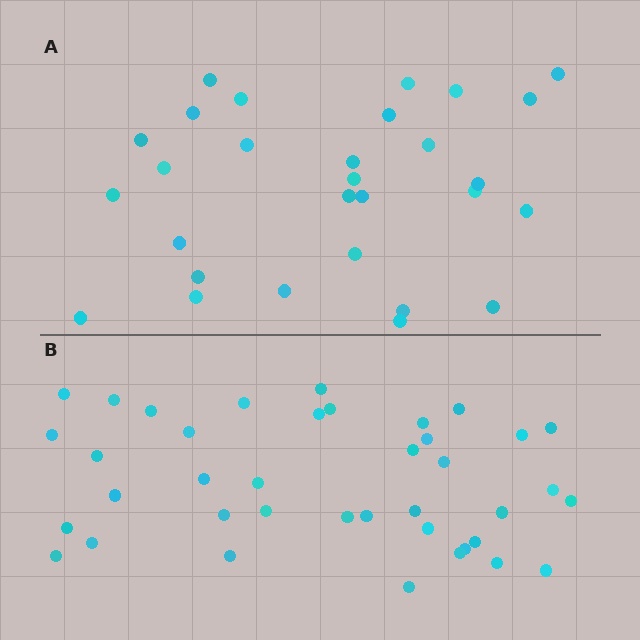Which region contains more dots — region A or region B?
Region B (the bottom region) has more dots.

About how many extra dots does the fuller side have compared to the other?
Region B has roughly 10 or so more dots than region A.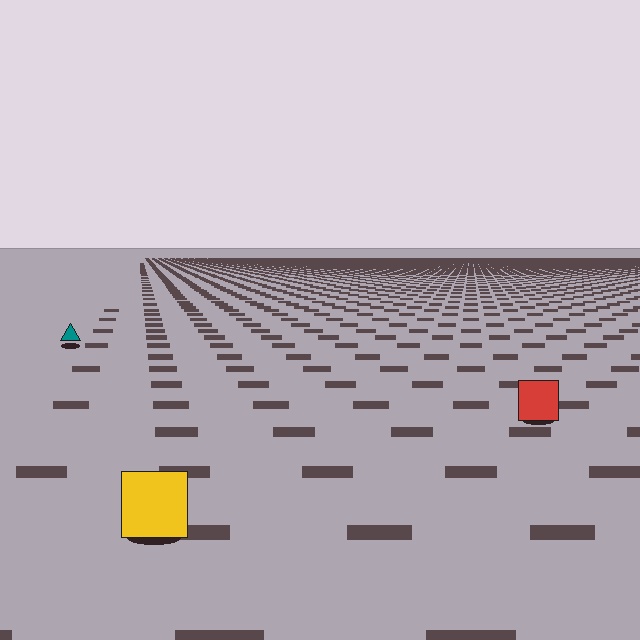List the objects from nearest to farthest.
From nearest to farthest: the yellow square, the red square, the teal triangle.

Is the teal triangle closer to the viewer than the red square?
No. The red square is closer — you can tell from the texture gradient: the ground texture is coarser near it.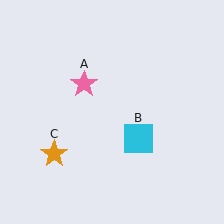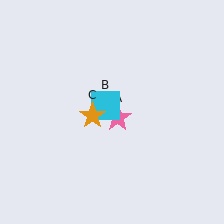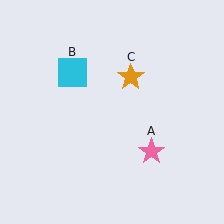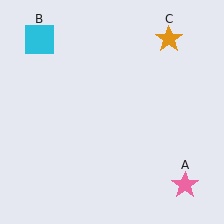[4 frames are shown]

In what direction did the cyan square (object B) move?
The cyan square (object B) moved up and to the left.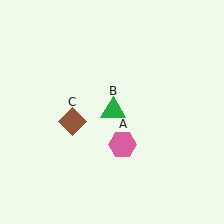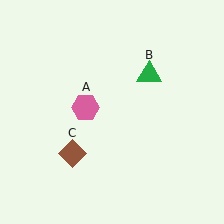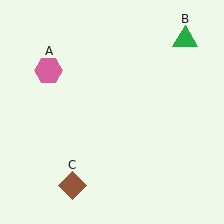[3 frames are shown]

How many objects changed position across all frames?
3 objects changed position: pink hexagon (object A), green triangle (object B), brown diamond (object C).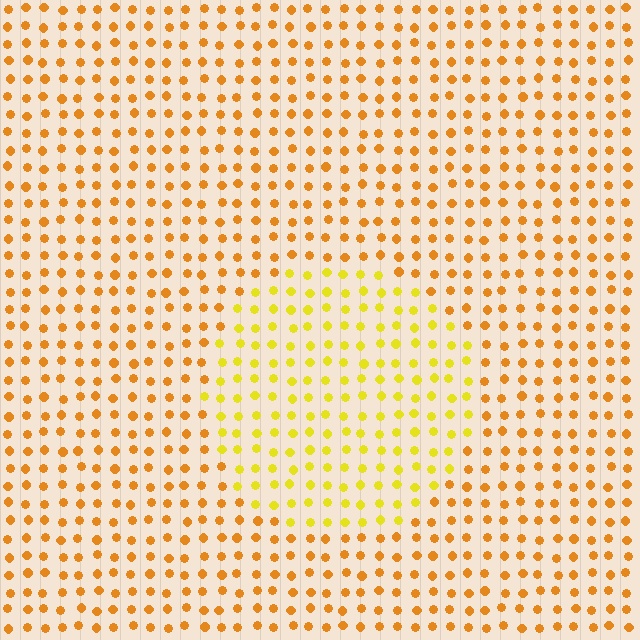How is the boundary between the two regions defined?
The boundary is defined purely by a slight shift in hue (about 27 degrees). Spacing, size, and orientation are identical on both sides.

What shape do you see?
I see a circle.